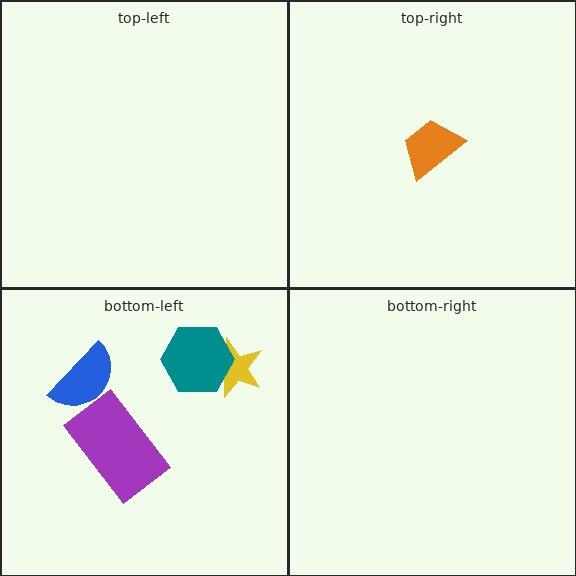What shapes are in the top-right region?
The orange trapezoid.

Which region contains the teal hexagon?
The bottom-left region.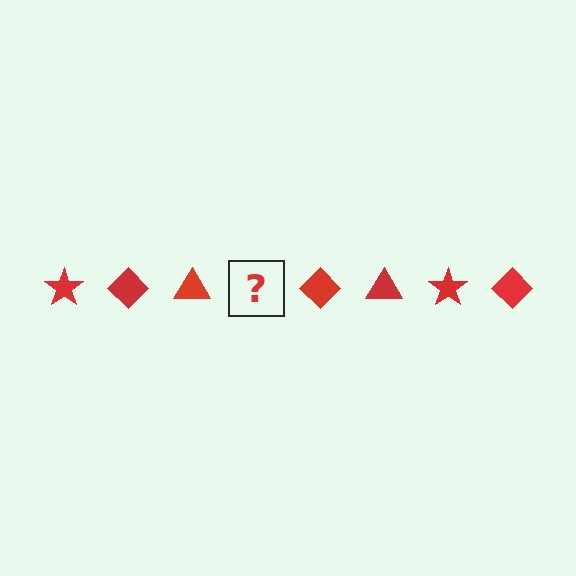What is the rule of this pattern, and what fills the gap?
The rule is that the pattern cycles through star, diamond, triangle shapes in red. The gap should be filled with a red star.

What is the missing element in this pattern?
The missing element is a red star.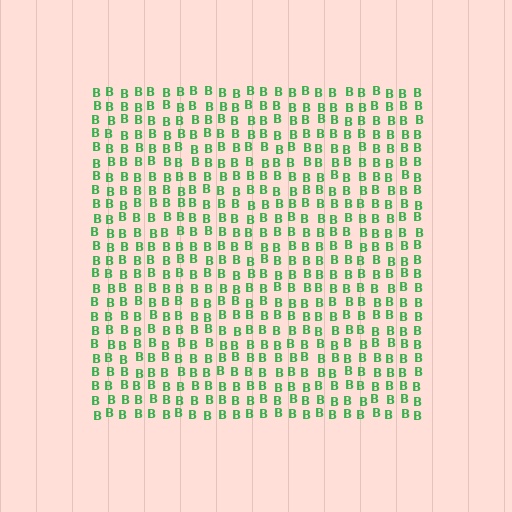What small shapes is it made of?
It is made of small letter B's.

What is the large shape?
The large shape is a square.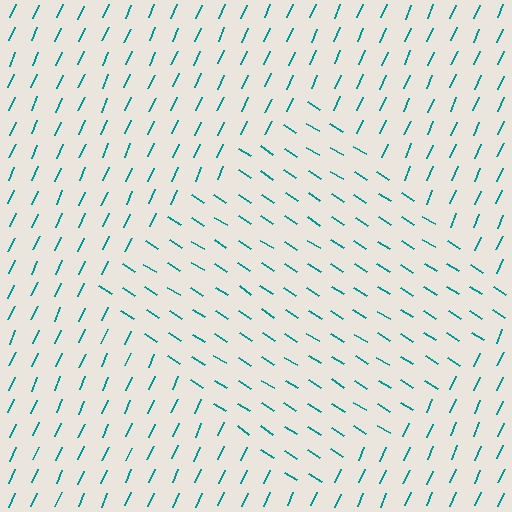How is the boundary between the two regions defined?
The boundary is defined purely by a change in line orientation (approximately 82 degrees difference). All lines are the same color and thickness.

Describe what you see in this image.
The image is filled with small teal line segments. A diamond region in the image has lines oriented differently from the surrounding lines, creating a visible texture boundary.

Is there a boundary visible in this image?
Yes, there is a texture boundary formed by a change in line orientation.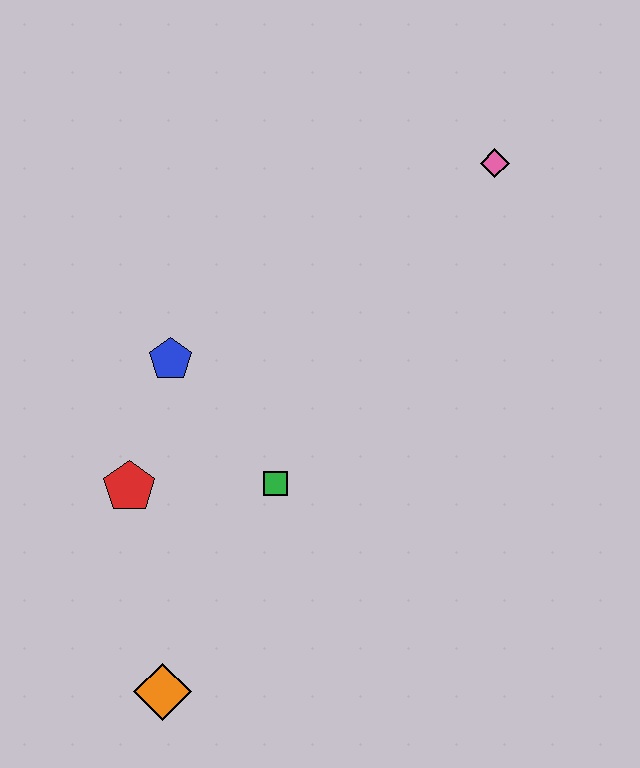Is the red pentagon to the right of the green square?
No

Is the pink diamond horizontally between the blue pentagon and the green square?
No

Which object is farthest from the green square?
The pink diamond is farthest from the green square.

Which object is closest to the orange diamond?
The red pentagon is closest to the orange diamond.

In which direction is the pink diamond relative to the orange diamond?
The pink diamond is above the orange diamond.